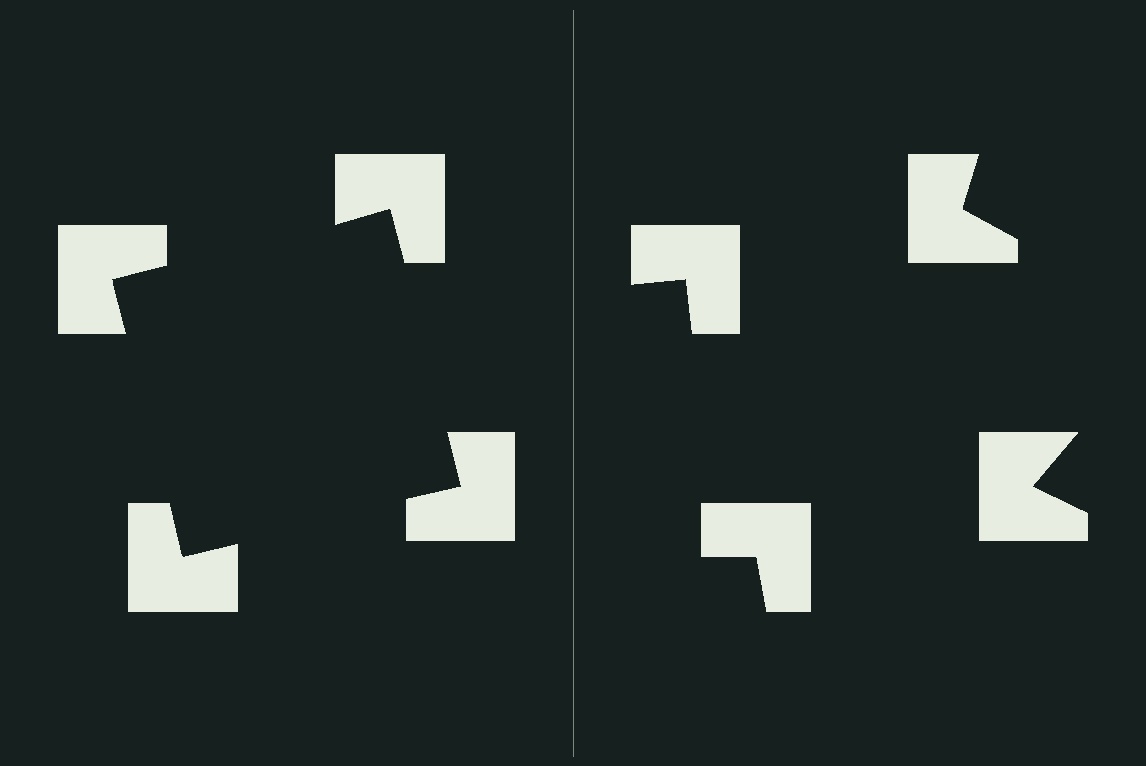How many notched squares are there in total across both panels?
8 — 4 on each side.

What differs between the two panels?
The notched squares are positioned identically on both sides; only the wedge orientations differ. On the left they align to a square; on the right they are misaligned.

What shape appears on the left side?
An illusory square.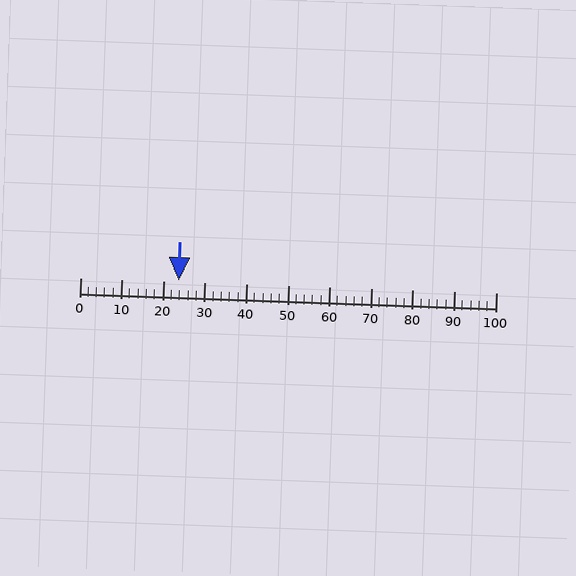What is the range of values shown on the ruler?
The ruler shows values from 0 to 100.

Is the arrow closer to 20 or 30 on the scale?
The arrow is closer to 20.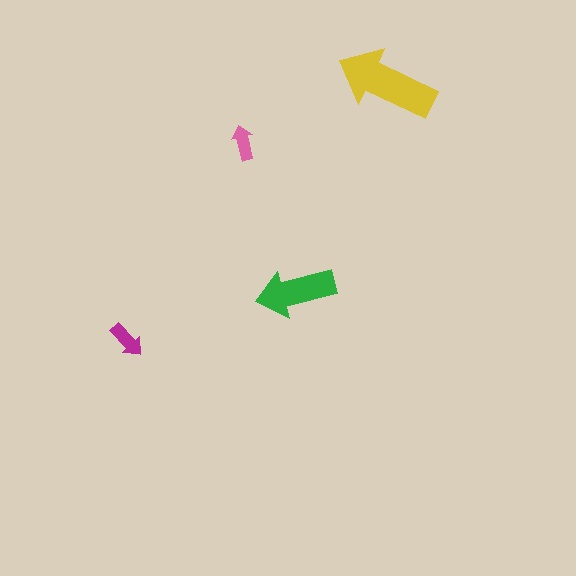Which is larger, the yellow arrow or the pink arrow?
The yellow one.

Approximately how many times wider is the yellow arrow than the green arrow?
About 1.5 times wider.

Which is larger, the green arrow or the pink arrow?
The green one.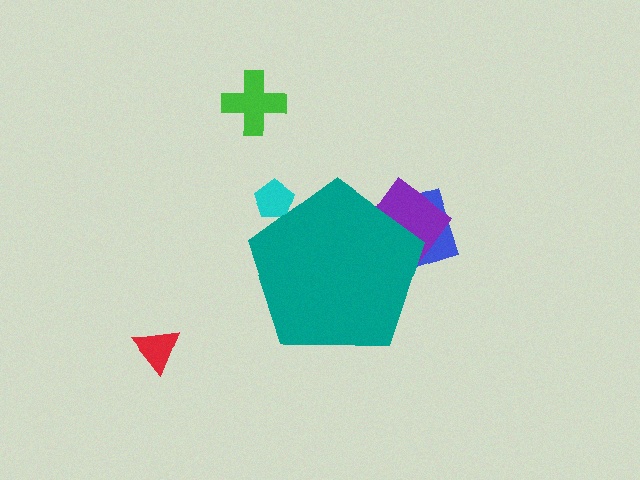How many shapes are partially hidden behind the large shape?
3 shapes are partially hidden.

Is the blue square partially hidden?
Yes, the blue square is partially hidden behind the teal pentagon.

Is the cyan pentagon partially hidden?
Yes, the cyan pentagon is partially hidden behind the teal pentagon.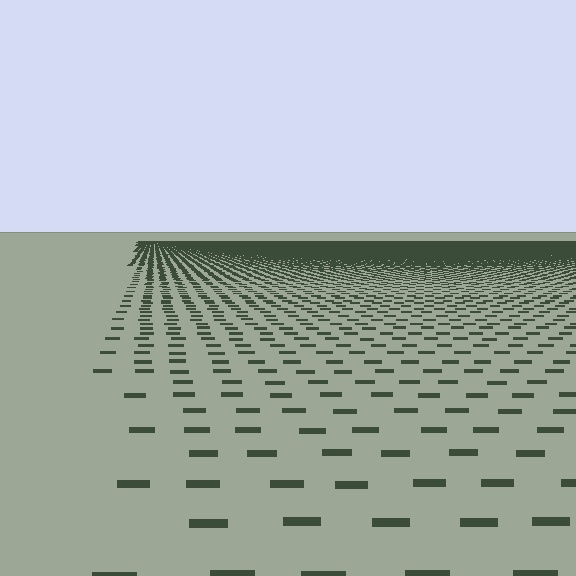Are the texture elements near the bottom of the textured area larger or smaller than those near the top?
Larger. Near the bottom, elements are closer to the viewer and appear at a bigger on-screen size.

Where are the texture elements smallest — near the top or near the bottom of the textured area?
Near the top.